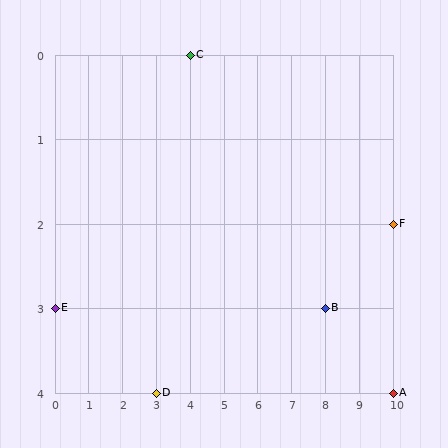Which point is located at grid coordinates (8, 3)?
Point B is at (8, 3).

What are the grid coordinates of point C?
Point C is at grid coordinates (4, 0).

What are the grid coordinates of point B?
Point B is at grid coordinates (8, 3).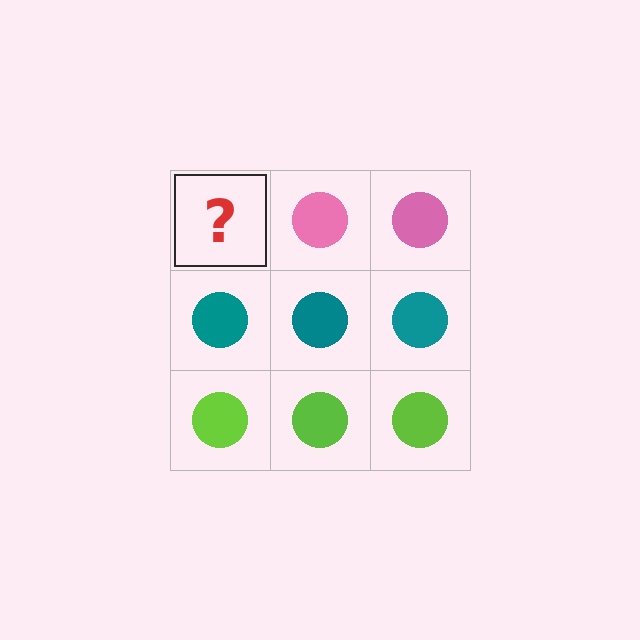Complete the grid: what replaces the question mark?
The question mark should be replaced with a pink circle.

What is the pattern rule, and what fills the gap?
The rule is that each row has a consistent color. The gap should be filled with a pink circle.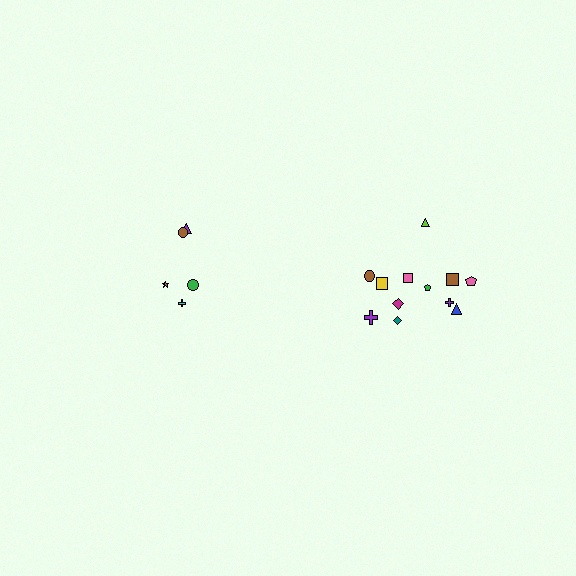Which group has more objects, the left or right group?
The right group.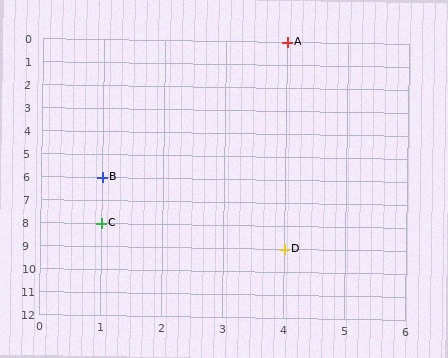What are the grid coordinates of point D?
Point D is at grid coordinates (4, 9).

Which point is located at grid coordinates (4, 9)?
Point D is at (4, 9).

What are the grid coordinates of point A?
Point A is at grid coordinates (4, 0).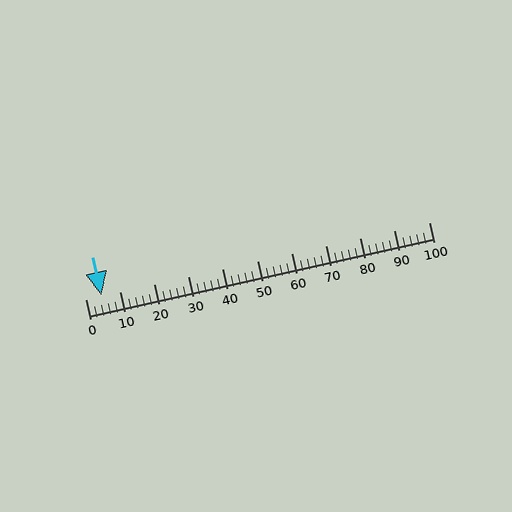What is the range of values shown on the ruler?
The ruler shows values from 0 to 100.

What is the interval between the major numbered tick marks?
The major tick marks are spaced 10 units apart.